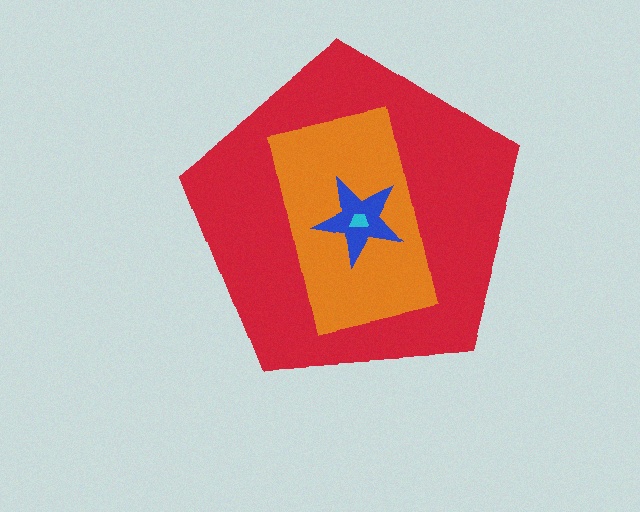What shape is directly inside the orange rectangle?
The blue star.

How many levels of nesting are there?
4.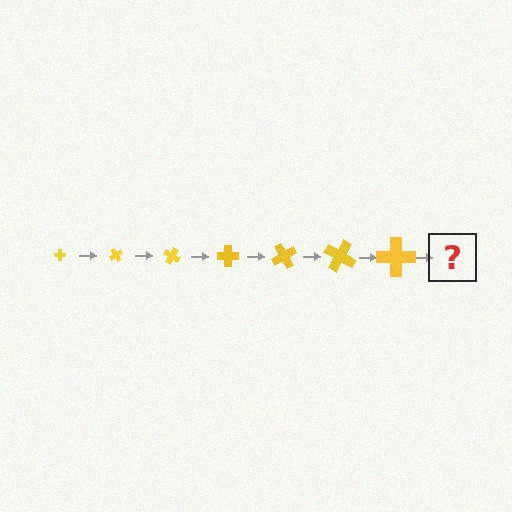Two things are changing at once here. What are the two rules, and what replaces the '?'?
The two rules are that the cross grows larger each step and it rotates 60 degrees each step. The '?' should be a cross, larger than the previous one and rotated 420 degrees from the start.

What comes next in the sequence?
The next element should be a cross, larger than the previous one and rotated 420 degrees from the start.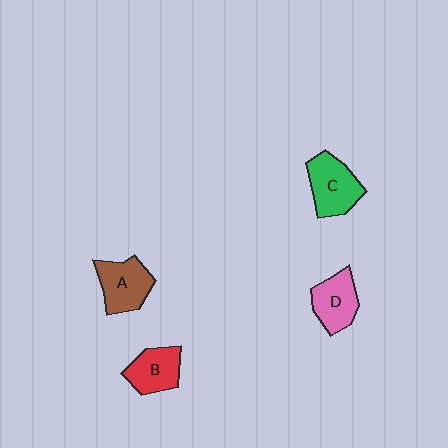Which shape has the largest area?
Shape C (green).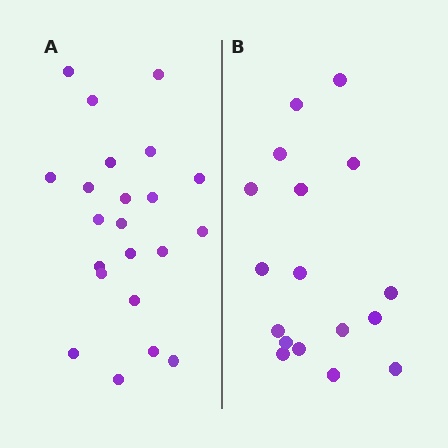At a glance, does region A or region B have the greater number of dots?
Region A (the left region) has more dots.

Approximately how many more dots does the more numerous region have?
Region A has about 5 more dots than region B.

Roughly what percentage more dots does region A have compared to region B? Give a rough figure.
About 30% more.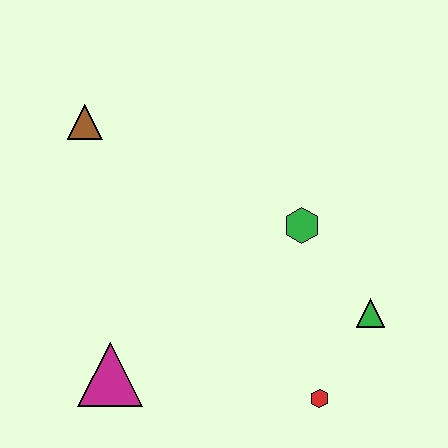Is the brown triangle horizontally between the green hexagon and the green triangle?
No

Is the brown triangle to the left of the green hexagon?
Yes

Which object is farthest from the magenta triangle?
The green triangle is farthest from the magenta triangle.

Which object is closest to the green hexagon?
The green triangle is closest to the green hexagon.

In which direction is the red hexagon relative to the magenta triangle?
The red hexagon is to the right of the magenta triangle.